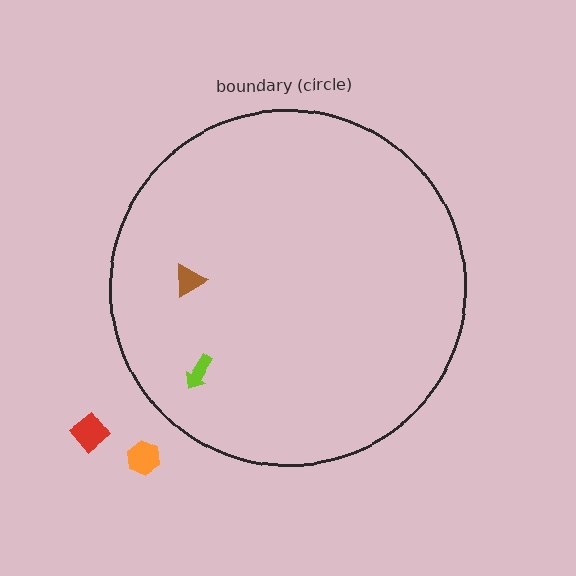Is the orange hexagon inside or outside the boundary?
Outside.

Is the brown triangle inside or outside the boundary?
Inside.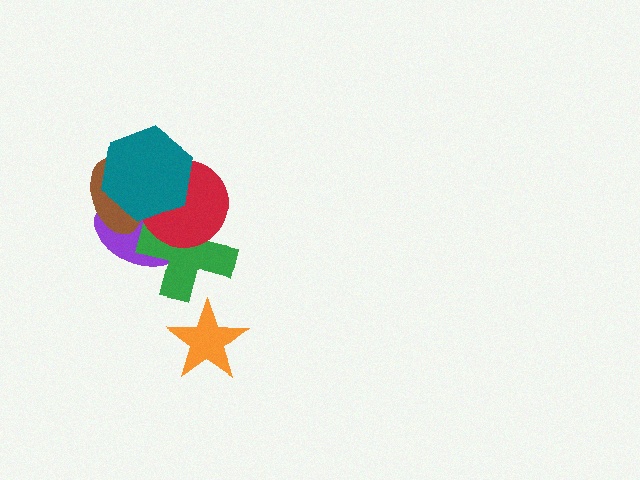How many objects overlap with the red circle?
4 objects overlap with the red circle.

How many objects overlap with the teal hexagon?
4 objects overlap with the teal hexagon.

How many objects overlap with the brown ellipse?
3 objects overlap with the brown ellipse.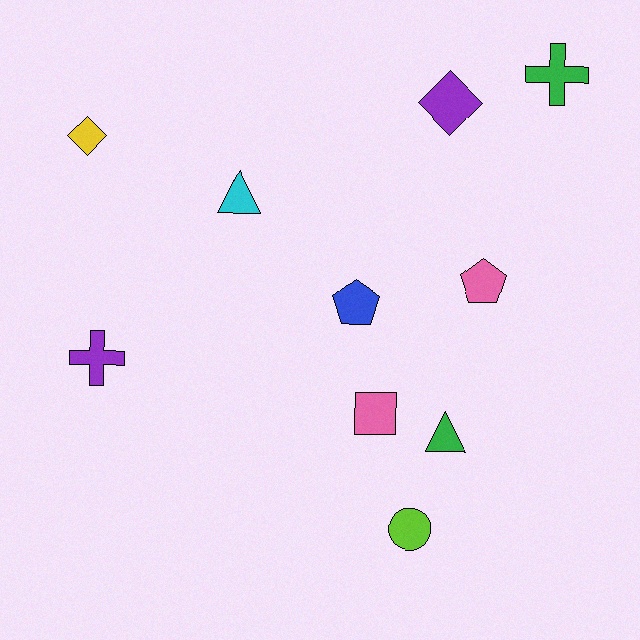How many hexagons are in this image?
There are no hexagons.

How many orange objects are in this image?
There are no orange objects.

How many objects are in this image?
There are 10 objects.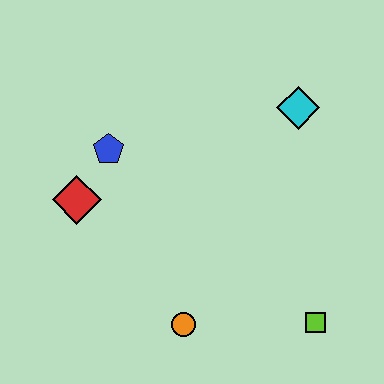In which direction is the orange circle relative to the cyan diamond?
The orange circle is below the cyan diamond.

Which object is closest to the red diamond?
The blue pentagon is closest to the red diamond.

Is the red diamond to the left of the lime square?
Yes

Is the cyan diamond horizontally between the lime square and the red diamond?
Yes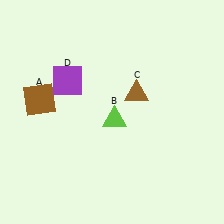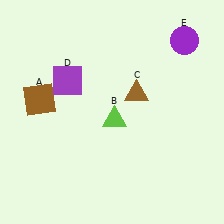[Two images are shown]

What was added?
A purple circle (E) was added in Image 2.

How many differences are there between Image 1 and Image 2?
There is 1 difference between the two images.